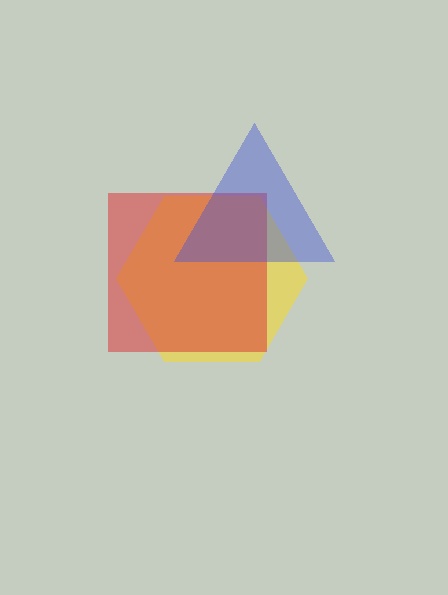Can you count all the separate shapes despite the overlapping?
Yes, there are 3 separate shapes.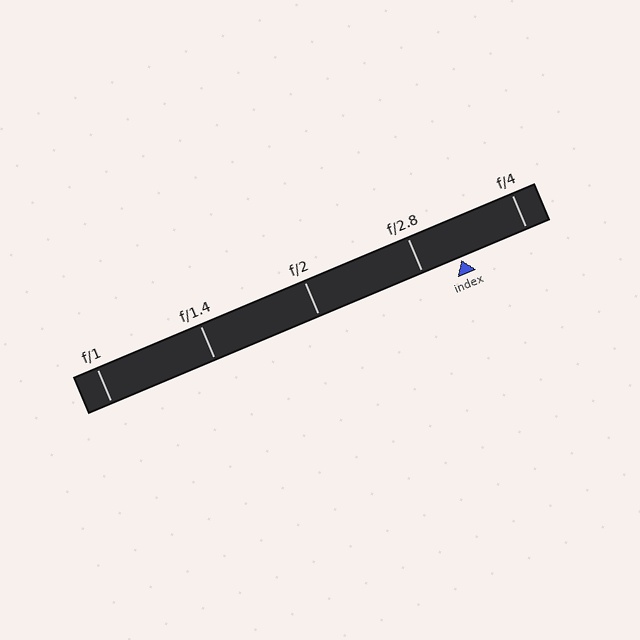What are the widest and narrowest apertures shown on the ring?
The widest aperture shown is f/1 and the narrowest is f/4.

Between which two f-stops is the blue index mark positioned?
The index mark is between f/2.8 and f/4.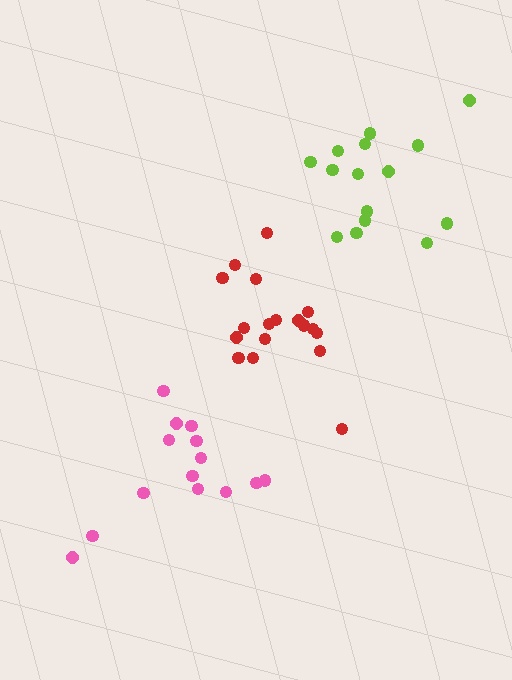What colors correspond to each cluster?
The clusters are colored: red, pink, lime.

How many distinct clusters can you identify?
There are 3 distinct clusters.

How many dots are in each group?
Group 1: 18 dots, Group 2: 14 dots, Group 3: 15 dots (47 total).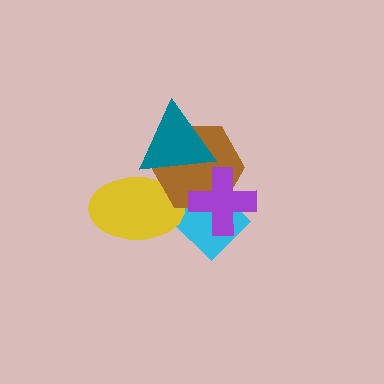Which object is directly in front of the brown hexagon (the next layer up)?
The teal triangle is directly in front of the brown hexagon.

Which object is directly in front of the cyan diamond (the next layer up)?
The yellow ellipse is directly in front of the cyan diamond.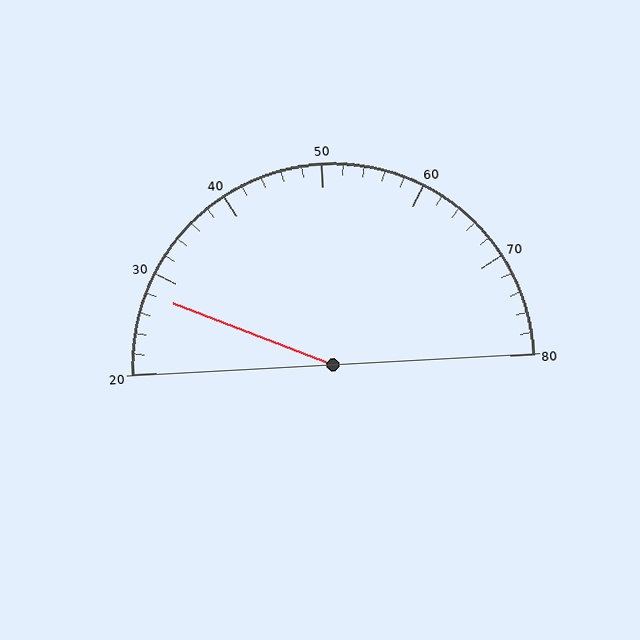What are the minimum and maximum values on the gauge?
The gauge ranges from 20 to 80.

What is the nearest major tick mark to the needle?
The nearest major tick mark is 30.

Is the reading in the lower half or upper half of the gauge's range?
The reading is in the lower half of the range (20 to 80).